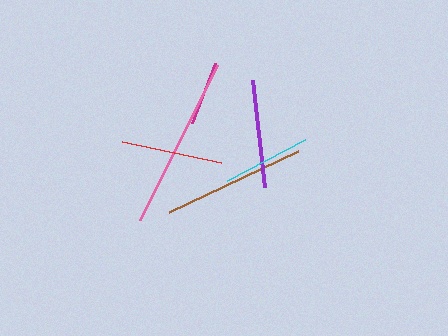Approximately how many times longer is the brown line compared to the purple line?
The brown line is approximately 1.3 times the length of the purple line.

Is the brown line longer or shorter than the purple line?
The brown line is longer than the purple line.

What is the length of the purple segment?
The purple segment is approximately 108 pixels long.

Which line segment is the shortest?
The magenta line is the shortest at approximately 65 pixels.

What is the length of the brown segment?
The brown segment is approximately 143 pixels long.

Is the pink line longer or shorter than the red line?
The pink line is longer than the red line.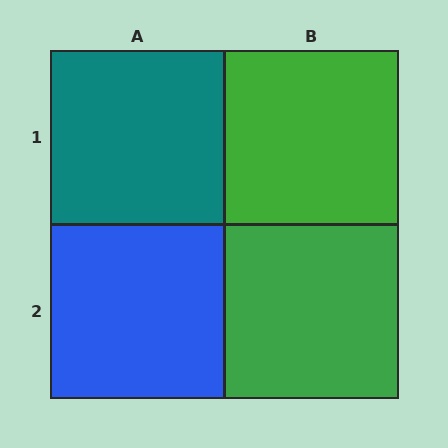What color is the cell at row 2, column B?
Green.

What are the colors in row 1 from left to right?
Teal, green.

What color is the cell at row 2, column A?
Blue.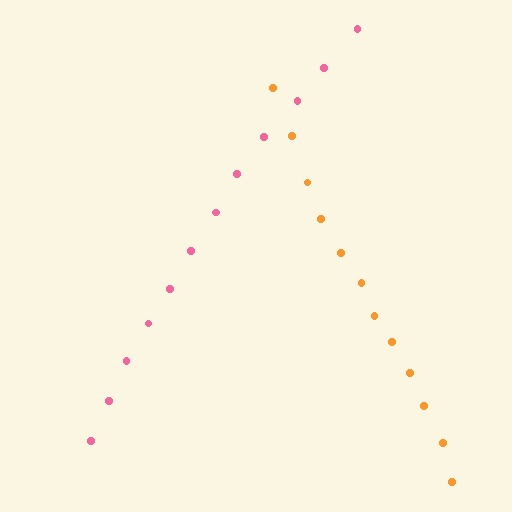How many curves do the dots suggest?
There are 2 distinct paths.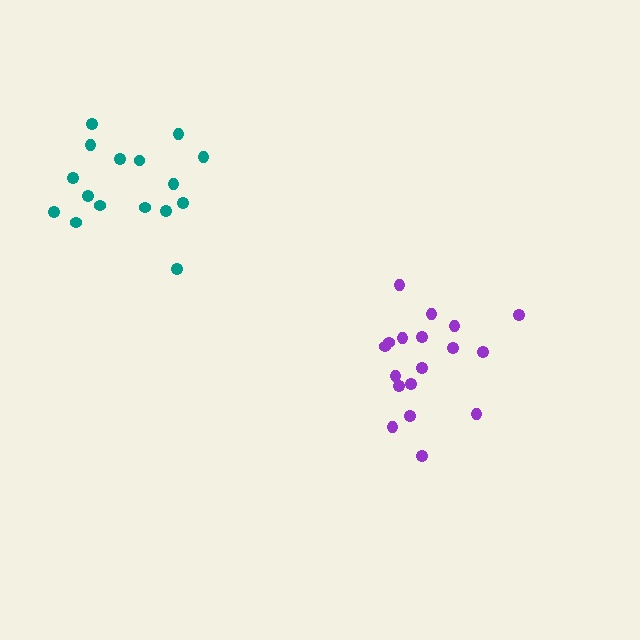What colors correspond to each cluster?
The clusters are colored: teal, purple.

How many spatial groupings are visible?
There are 2 spatial groupings.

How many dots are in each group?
Group 1: 16 dots, Group 2: 18 dots (34 total).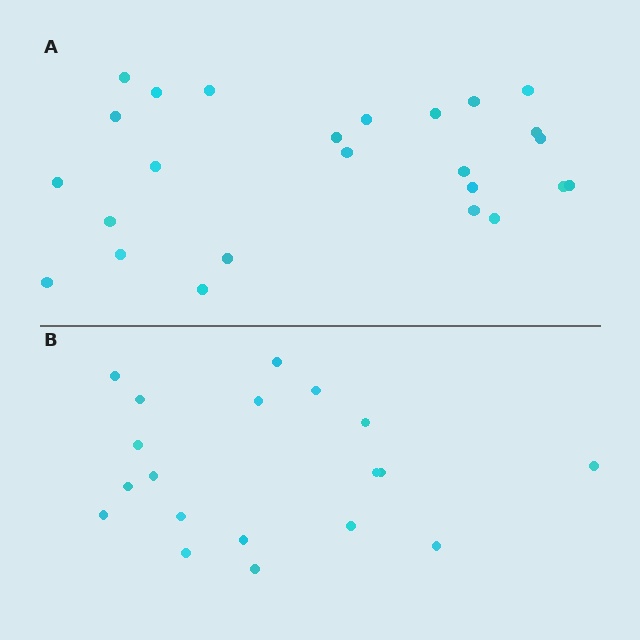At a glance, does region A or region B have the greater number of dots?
Region A (the top region) has more dots.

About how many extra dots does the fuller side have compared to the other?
Region A has about 6 more dots than region B.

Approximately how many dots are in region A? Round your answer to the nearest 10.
About 20 dots. (The exact count is 25, which rounds to 20.)